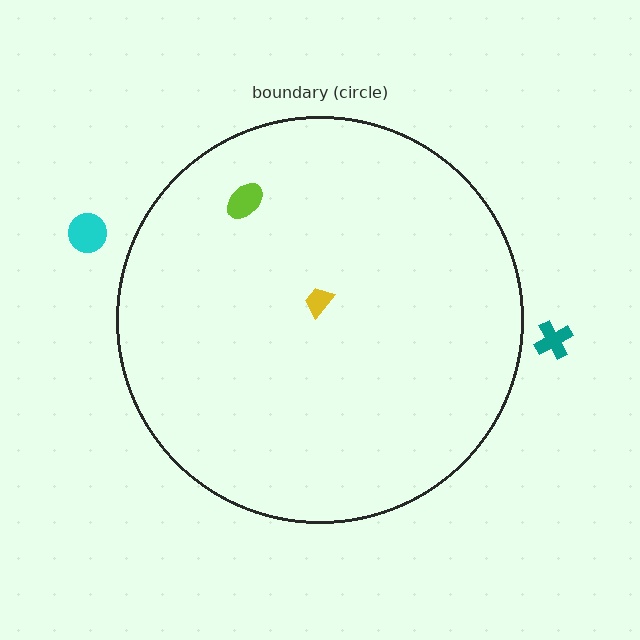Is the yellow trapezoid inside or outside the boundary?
Inside.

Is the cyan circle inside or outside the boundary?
Outside.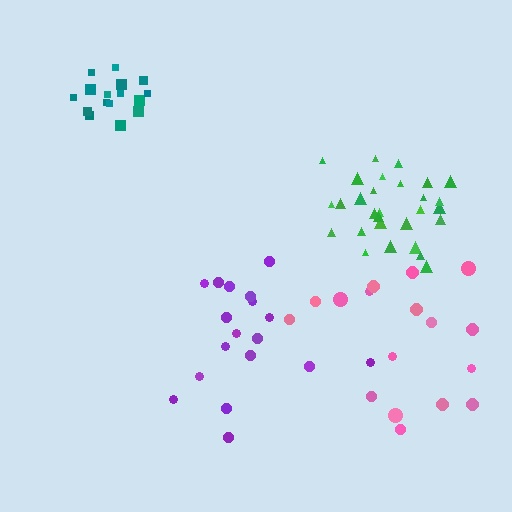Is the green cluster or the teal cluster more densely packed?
Teal.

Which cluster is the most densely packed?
Teal.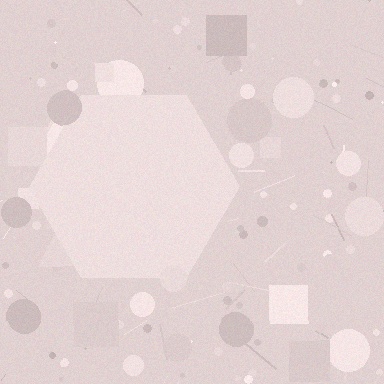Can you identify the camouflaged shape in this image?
The camouflaged shape is a hexagon.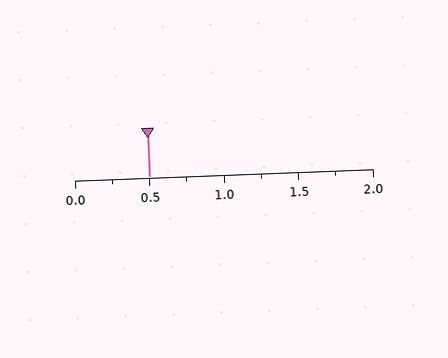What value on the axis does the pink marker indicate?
The marker indicates approximately 0.5.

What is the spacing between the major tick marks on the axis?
The major ticks are spaced 0.5 apart.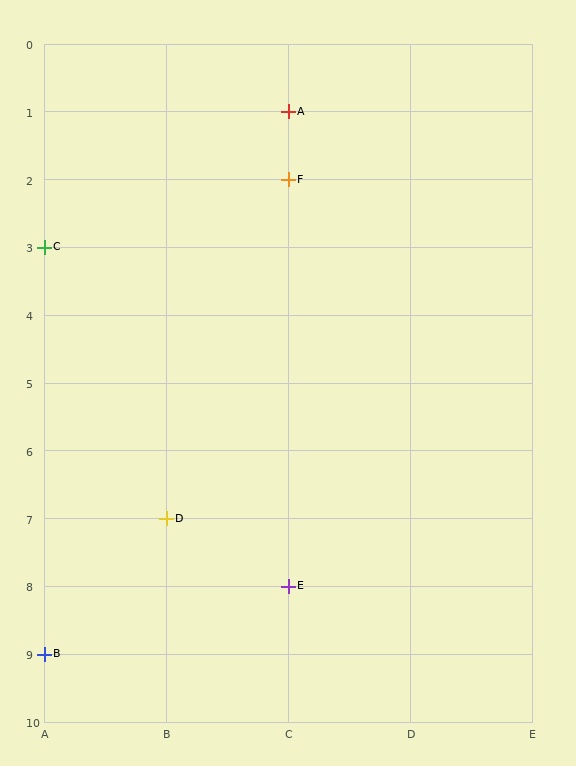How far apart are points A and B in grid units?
Points A and B are 2 columns and 8 rows apart (about 8.2 grid units diagonally).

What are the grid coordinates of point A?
Point A is at grid coordinates (C, 1).